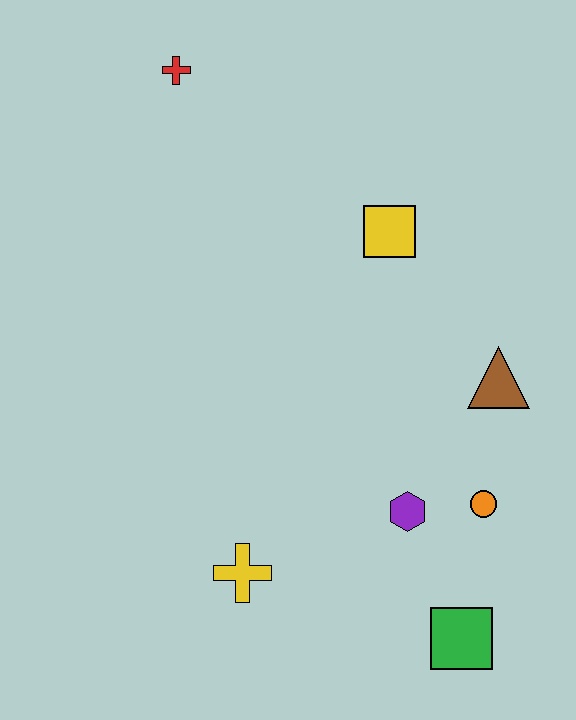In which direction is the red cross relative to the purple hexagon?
The red cross is above the purple hexagon.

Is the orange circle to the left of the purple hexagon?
No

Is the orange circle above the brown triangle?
No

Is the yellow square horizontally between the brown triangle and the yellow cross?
Yes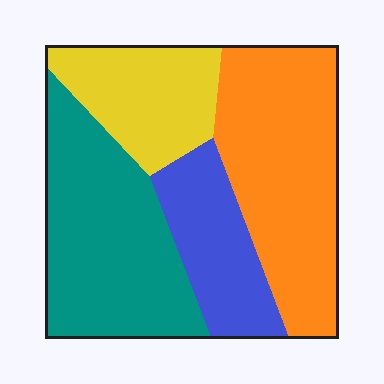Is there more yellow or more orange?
Orange.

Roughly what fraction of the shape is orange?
Orange takes up between a quarter and a half of the shape.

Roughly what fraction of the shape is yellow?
Yellow takes up about one sixth (1/6) of the shape.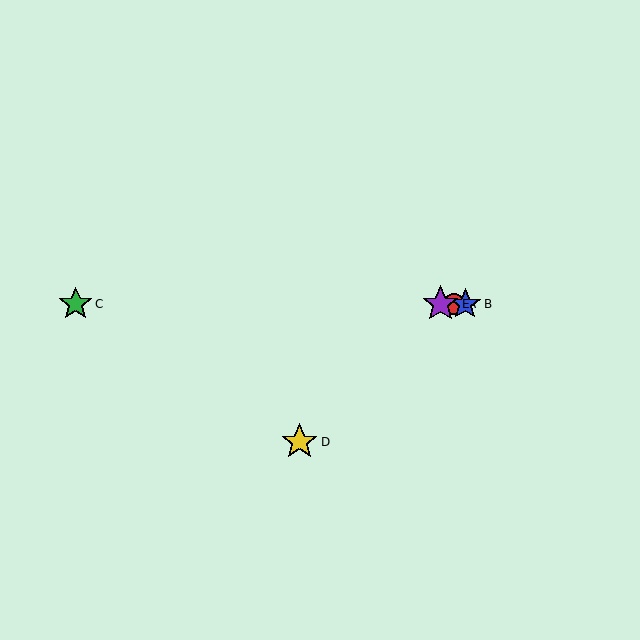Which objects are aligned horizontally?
Objects A, B, C, E are aligned horizontally.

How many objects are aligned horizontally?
4 objects (A, B, C, E) are aligned horizontally.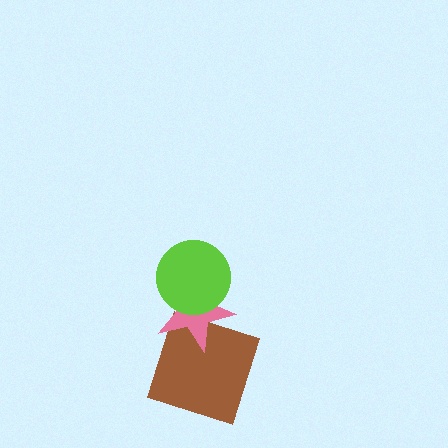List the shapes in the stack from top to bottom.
From top to bottom: the lime circle, the pink star, the brown square.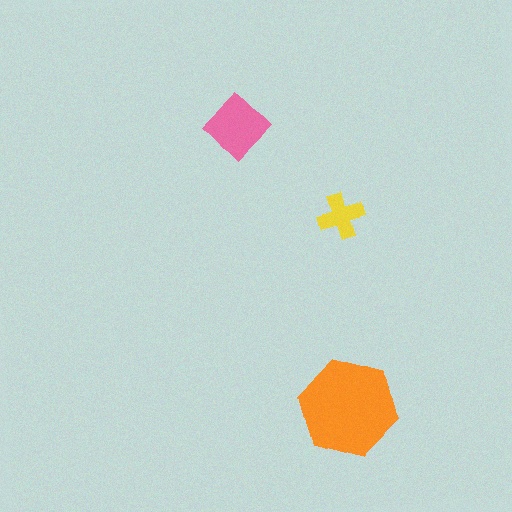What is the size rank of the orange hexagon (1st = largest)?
1st.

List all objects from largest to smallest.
The orange hexagon, the pink diamond, the yellow cross.